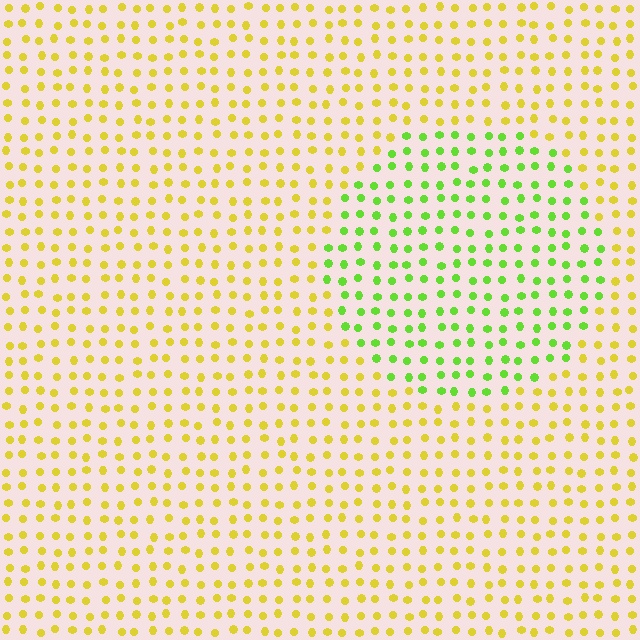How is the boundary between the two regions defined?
The boundary is defined purely by a slight shift in hue (about 47 degrees). Spacing, size, and orientation are identical on both sides.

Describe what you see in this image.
The image is filled with small yellow elements in a uniform arrangement. A circle-shaped region is visible where the elements are tinted to a slightly different hue, forming a subtle color boundary.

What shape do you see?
I see a circle.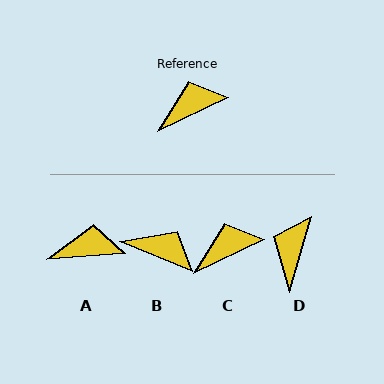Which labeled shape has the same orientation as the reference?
C.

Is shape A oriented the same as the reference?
No, it is off by about 21 degrees.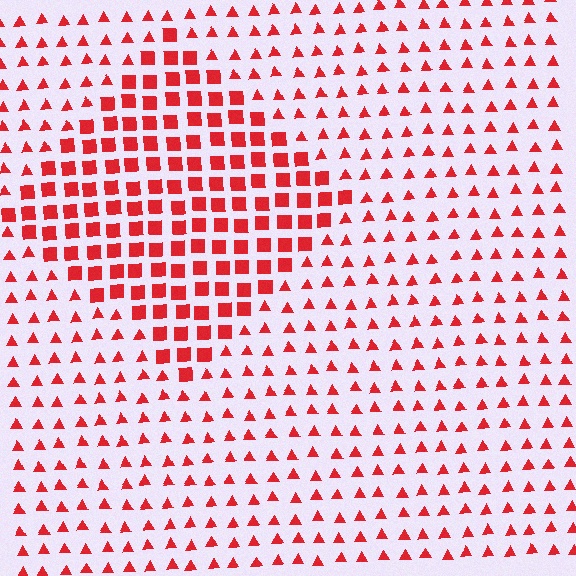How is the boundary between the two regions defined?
The boundary is defined by a change in element shape: squares inside vs. triangles outside. All elements share the same color and spacing.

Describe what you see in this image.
The image is filled with small red elements arranged in a uniform grid. A diamond-shaped region contains squares, while the surrounding area contains triangles. The boundary is defined purely by the change in element shape.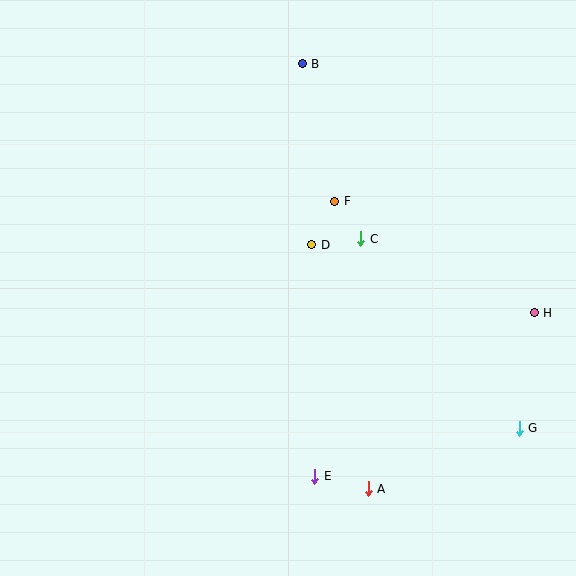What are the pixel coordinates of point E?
Point E is at (315, 476).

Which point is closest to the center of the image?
Point D at (312, 245) is closest to the center.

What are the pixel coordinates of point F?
Point F is at (335, 201).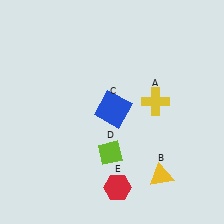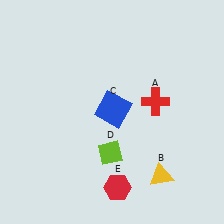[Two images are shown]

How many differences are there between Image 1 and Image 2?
There is 1 difference between the two images.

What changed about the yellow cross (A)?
In Image 1, A is yellow. In Image 2, it changed to red.